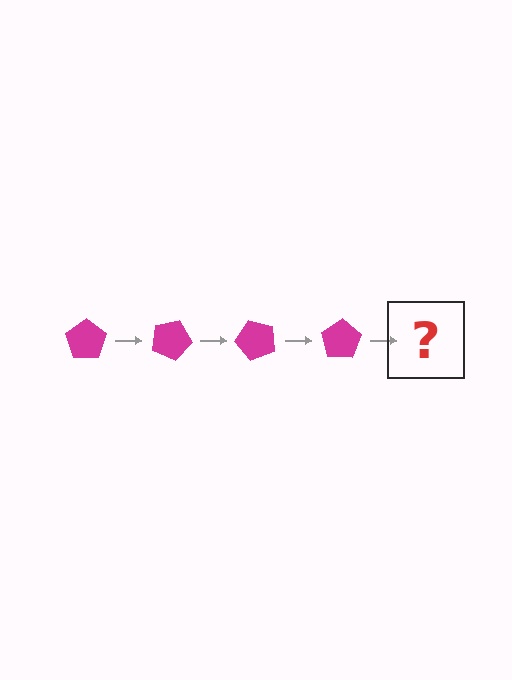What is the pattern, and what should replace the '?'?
The pattern is that the pentagon rotates 25 degrees each step. The '?' should be a magenta pentagon rotated 100 degrees.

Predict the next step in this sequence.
The next step is a magenta pentagon rotated 100 degrees.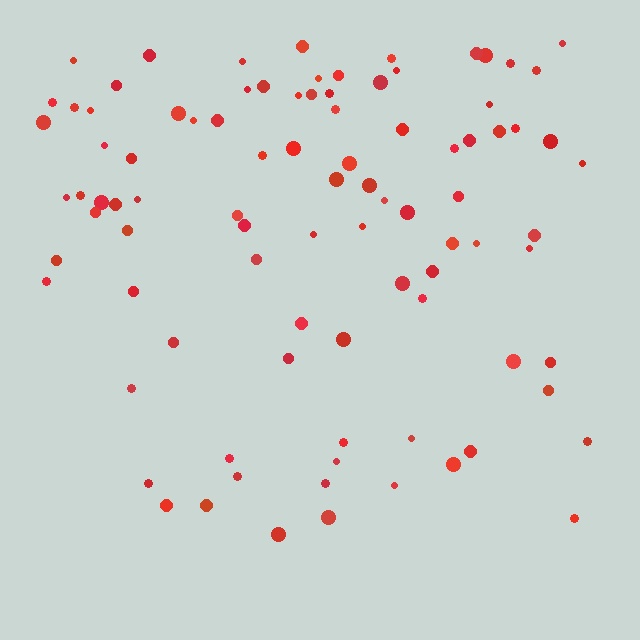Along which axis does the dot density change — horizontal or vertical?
Vertical.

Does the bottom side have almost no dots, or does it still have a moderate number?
Still a moderate number, just noticeably fewer than the top.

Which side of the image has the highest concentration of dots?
The top.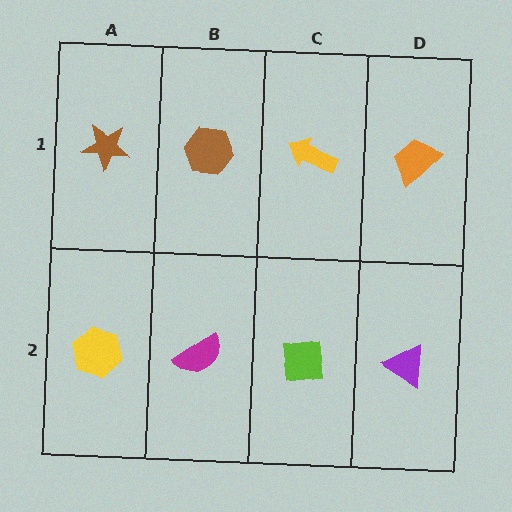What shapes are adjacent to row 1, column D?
A purple triangle (row 2, column D), a yellow arrow (row 1, column C).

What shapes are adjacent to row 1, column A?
A yellow hexagon (row 2, column A), a brown hexagon (row 1, column B).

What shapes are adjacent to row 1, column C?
A lime square (row 2, column C), a brown hexagon (row 1, column B), an orange trapezoid (row 1, column D).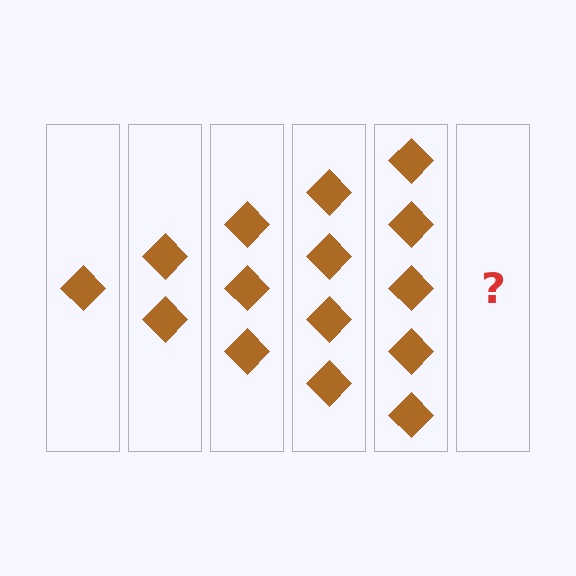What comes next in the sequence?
The next element should be 6 diamonds.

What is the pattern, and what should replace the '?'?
The pattern is that each step adds one more diamond. The '?' should be 6 diamonds.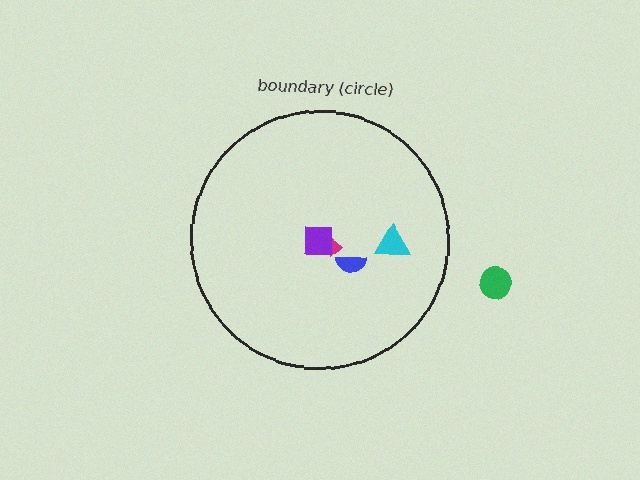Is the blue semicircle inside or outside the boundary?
Inside.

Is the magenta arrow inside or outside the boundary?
Inside.